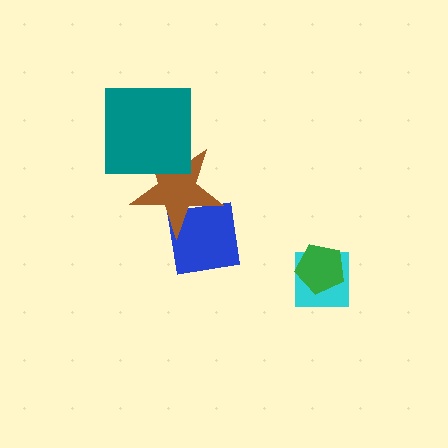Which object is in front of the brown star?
The teal square is in front of the brown star.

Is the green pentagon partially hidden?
No, no other shape covers it.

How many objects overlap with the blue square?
1 object overlaps with the blue square.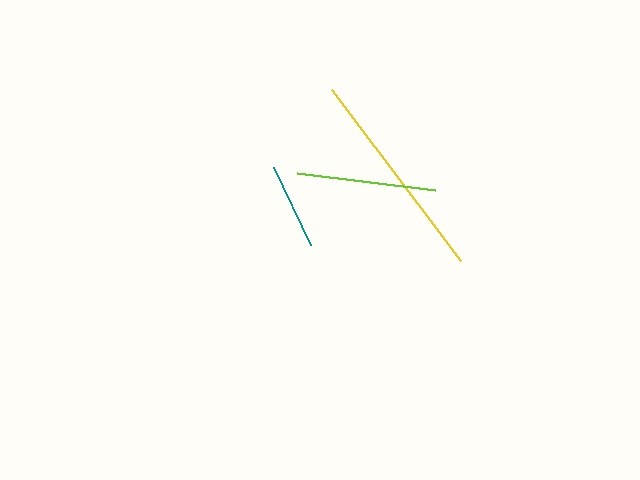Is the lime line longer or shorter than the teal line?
The lime line is longer than the teal line.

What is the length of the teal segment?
The teal segment is approximately 86 pixels long.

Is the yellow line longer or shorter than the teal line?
The yellow line is longer than the teal line.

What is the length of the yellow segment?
The yellow segment is approximately 215 pixels long.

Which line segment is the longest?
The yellow line is the longest at approximately 215 pixels.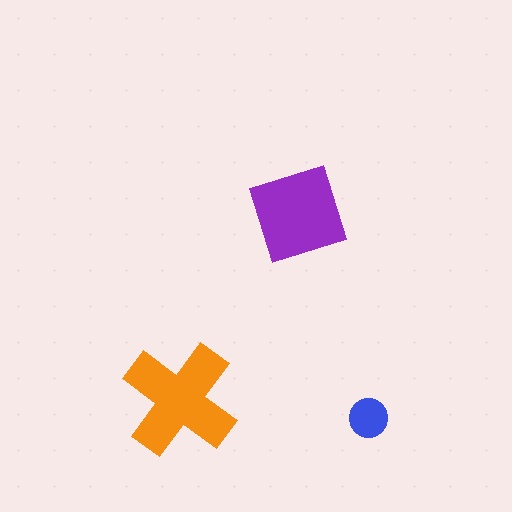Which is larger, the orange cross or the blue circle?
The orange cross.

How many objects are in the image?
There are 3 objects in the image.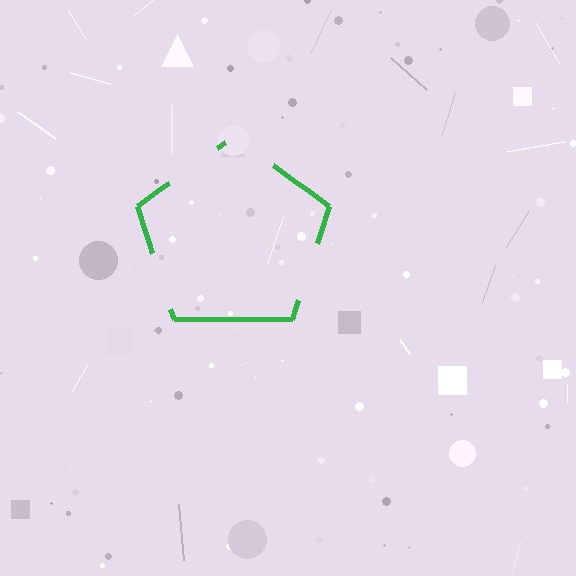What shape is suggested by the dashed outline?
The dashed outline suggests a pentagon.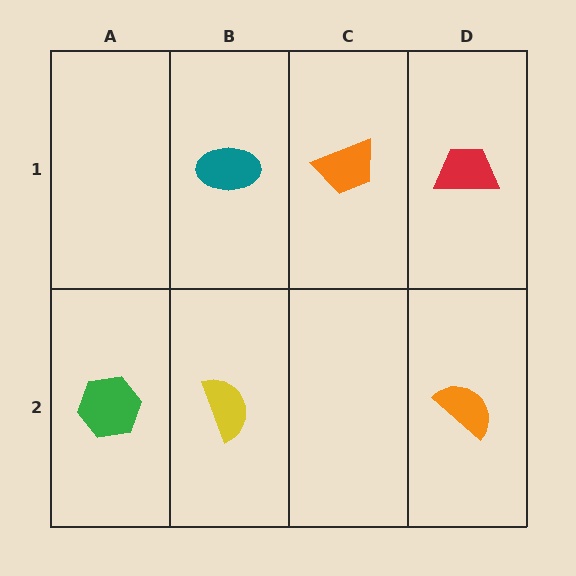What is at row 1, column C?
An orange trapezoid.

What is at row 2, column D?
An orange semicircle.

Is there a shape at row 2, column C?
No, that cell is empty.